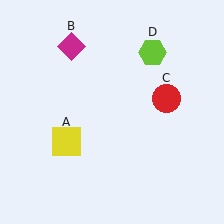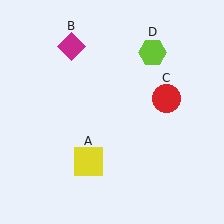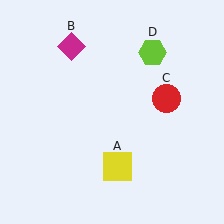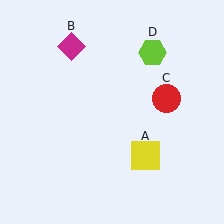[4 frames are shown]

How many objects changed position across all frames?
1 object changed position: yellow square (object A).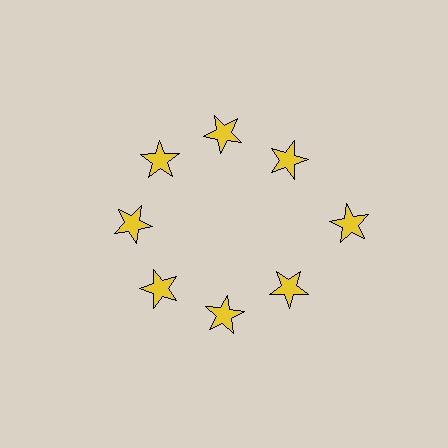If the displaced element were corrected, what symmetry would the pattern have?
It would have 8-fold rotational symmetry — the pattern would map onto itself every 45 degrees.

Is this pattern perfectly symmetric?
No. The 8 yellow stars are arranged in a ring, but one element near the 3 o'clock position is pushed outward from the center, breaking the 8-fold rotational symmetry.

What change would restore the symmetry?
The symmetry would be restored by moving it inward, back onto the ring so that all 8 stars sit at equal angles and equal distance from the center.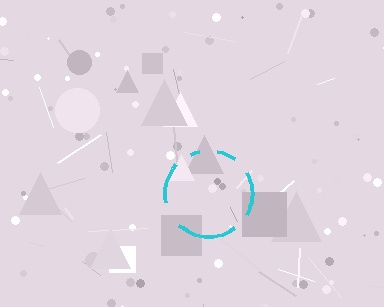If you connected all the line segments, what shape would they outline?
They would outline a circle.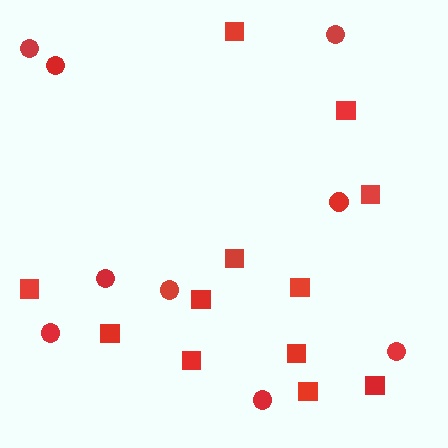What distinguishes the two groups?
There are 2 groups: one group of circles (9) and one group of squares (12).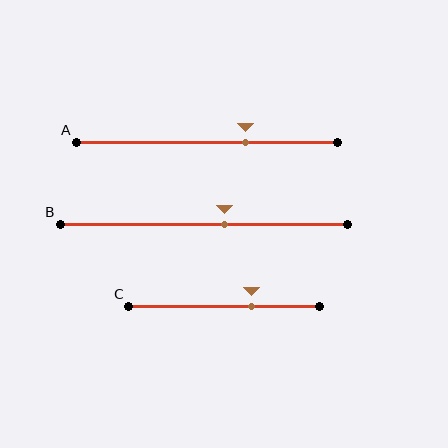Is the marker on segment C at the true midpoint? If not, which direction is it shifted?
No, the marker on segment C is shifted to the right by about 15% of the segment length.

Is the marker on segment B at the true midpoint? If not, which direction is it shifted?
No, the marker on segment B is shifted to the right by about 7% of the segment length.